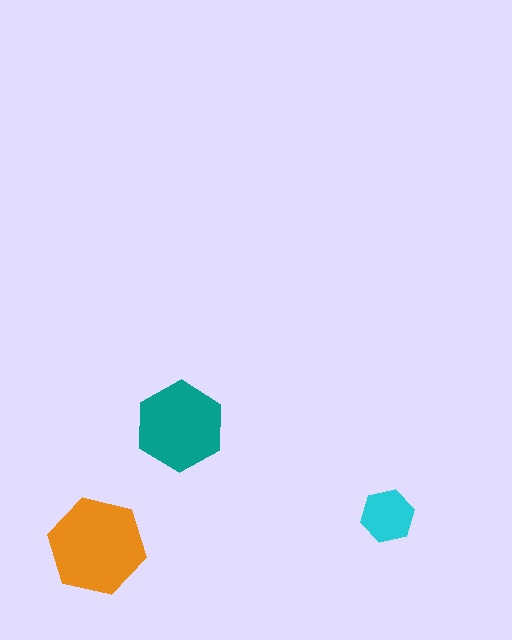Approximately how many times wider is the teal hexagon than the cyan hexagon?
About 1.5 times wider.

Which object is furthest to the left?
The orange hexagon is leftmost.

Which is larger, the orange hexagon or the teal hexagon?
The orange one.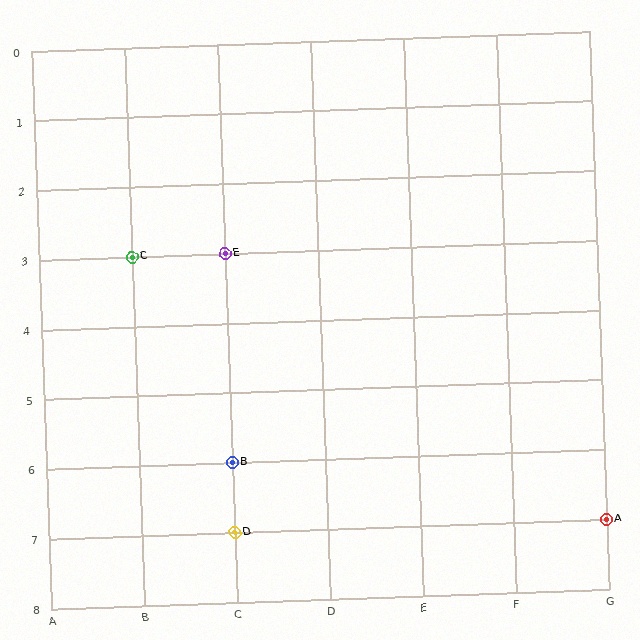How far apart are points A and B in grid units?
Points A and B are 4 columns and 1 row apart (about 4.1 grid units diagonally).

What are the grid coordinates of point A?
Point A is at grid coordinates (G, 7).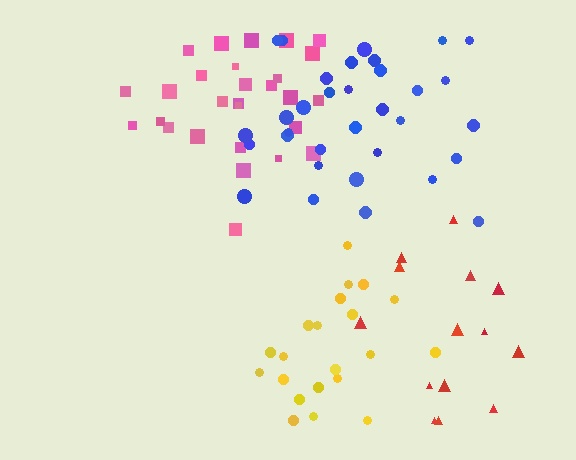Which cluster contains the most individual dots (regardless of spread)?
Blue (33).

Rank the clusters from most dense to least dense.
pink, yellow, blue, red.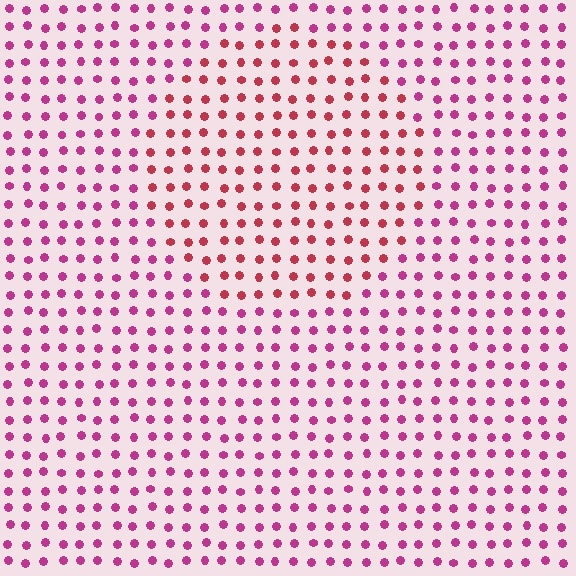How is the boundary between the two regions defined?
The boundary is defined purely by a slight shift in hue (about 30 degrees). Spacing, size, and orientation are identical on both sides.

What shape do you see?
I see a circle.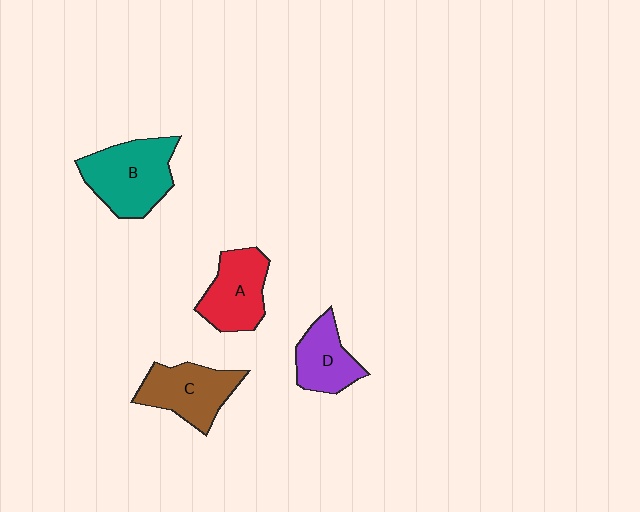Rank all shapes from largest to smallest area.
From largest to smallest: B (teal), C (brown), A (red), D (purple).